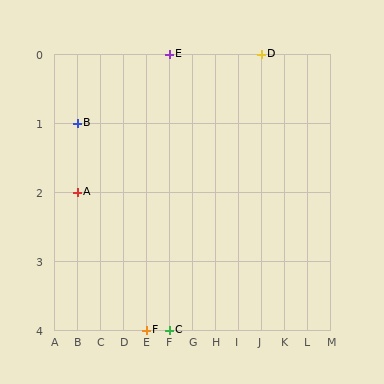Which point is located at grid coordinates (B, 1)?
Point B is at (B, 1).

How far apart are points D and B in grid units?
Points D and B are 8 columns and 1 row apart (about 8.1 grid units diagonally).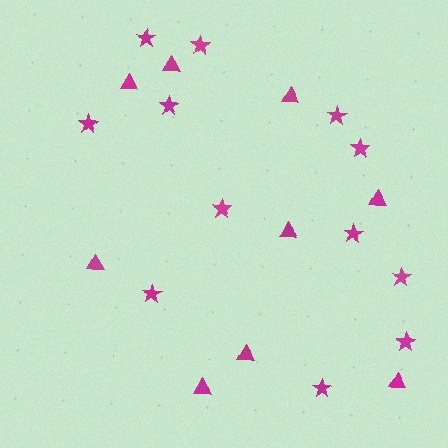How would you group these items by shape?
There are 2 groups: one group of triangles (9) and one group of stars (12).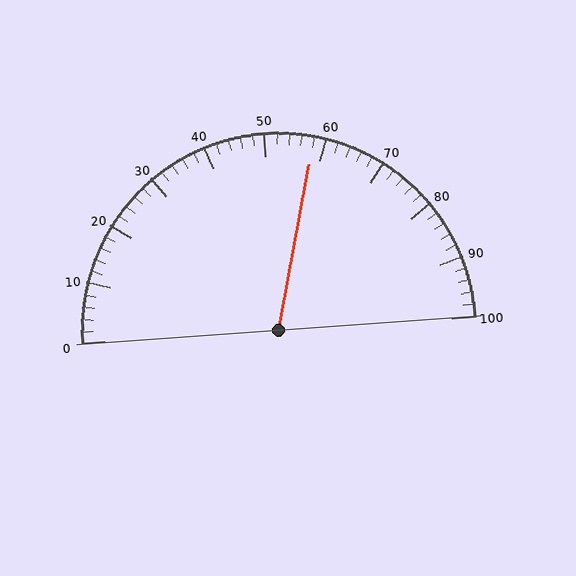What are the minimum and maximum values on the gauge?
The gauge ranges from 0 to 100.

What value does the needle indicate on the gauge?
The needle indicates approximately 58.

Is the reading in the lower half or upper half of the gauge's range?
The reading is in the upper half of the range (0 to 100).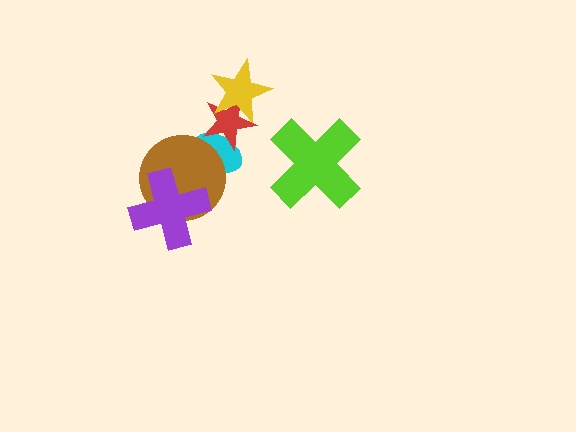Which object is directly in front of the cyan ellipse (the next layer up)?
The brown circle is directly in front of the cyan ellipse.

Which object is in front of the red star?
The yellow star is in front of the red star.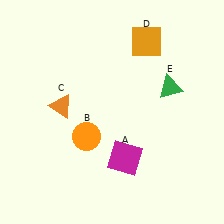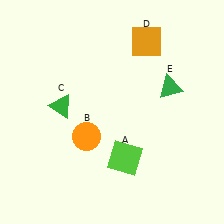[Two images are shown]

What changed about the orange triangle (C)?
In Image 1, C is orange. In Image 2, it changed to green.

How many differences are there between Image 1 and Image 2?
There are 2 differences between the two images.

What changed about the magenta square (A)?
In Image 1, A is magenta. In Image 2, it changed to lime.